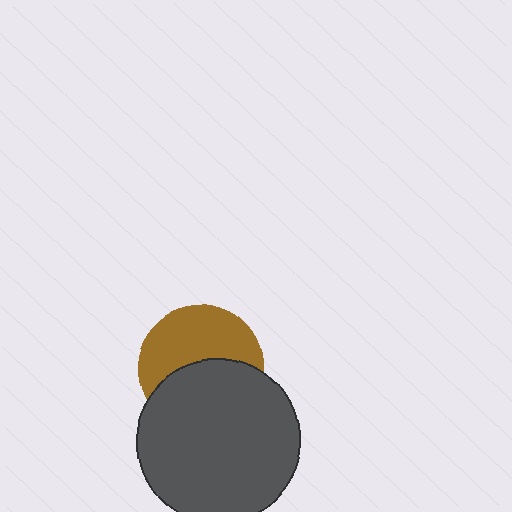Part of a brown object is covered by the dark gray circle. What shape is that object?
It is a circle.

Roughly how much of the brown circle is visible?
About half of it is visible (roughly 51%).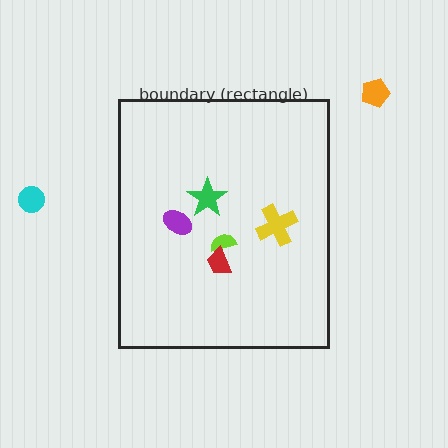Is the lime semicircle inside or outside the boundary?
Inside.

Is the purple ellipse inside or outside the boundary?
Inside.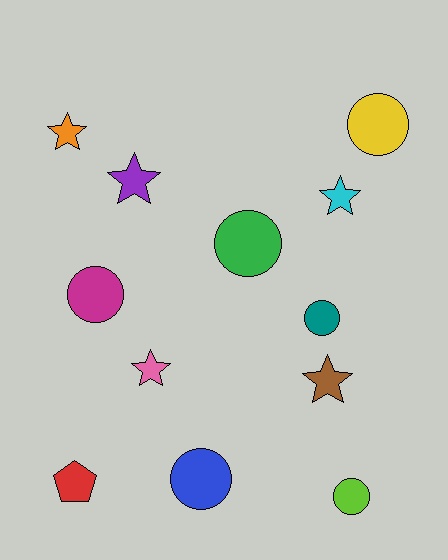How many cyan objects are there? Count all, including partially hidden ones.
There is 1 cyan object.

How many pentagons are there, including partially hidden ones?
There is 1 pentagon.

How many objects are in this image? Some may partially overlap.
There are 12 objects.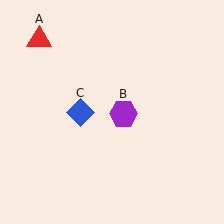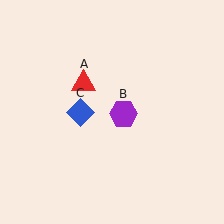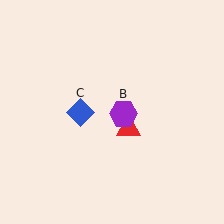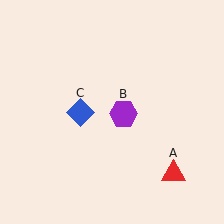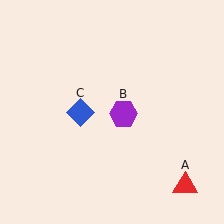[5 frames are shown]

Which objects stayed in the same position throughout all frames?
Purple hexagon (object B) and blue diamond (object C) remained stationary.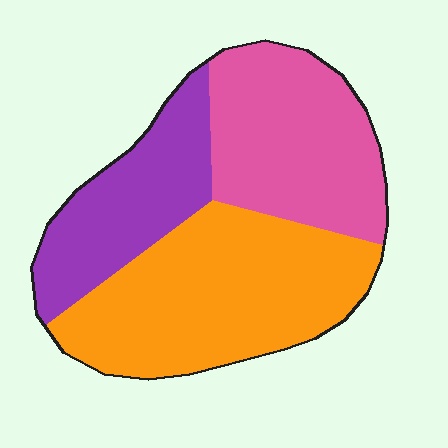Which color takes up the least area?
Purple, at roughly 25%.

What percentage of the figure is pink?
Pink covers roughly 30% of the figure.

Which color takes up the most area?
Orange, at roughly 45%.